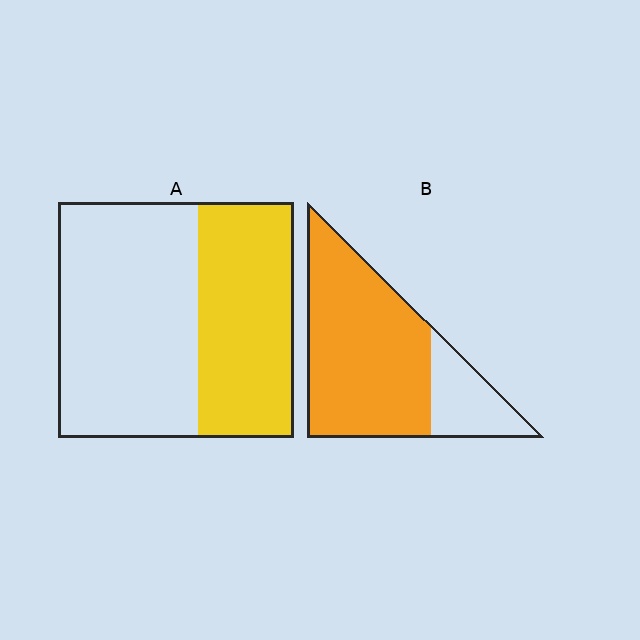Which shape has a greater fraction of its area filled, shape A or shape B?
Shape B.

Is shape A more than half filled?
No.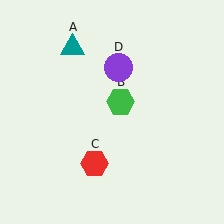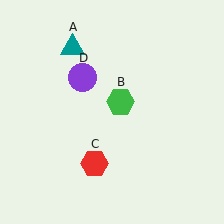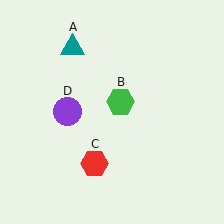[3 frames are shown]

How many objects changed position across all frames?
1 object changed position: purple circle (object D).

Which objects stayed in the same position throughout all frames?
Teal triangle (object A) and green hexagon (object B) and red hexagon (object C) remained stationary.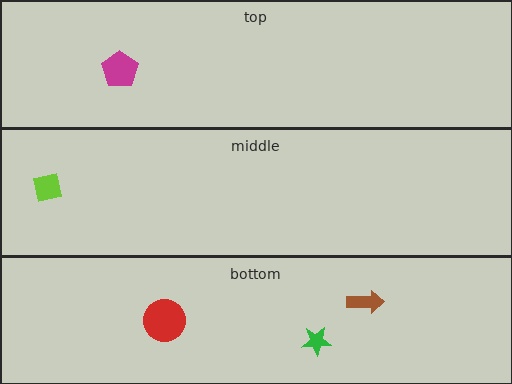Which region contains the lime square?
The middle region.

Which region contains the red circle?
The bottom region.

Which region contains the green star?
The bottom region.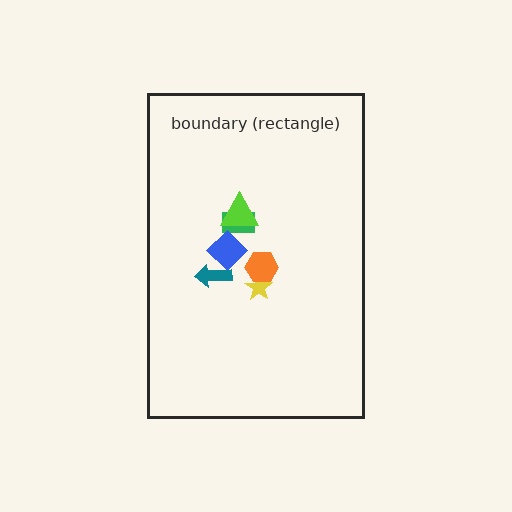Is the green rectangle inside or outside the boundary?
Inside.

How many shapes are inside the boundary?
6 inside, 0 outside.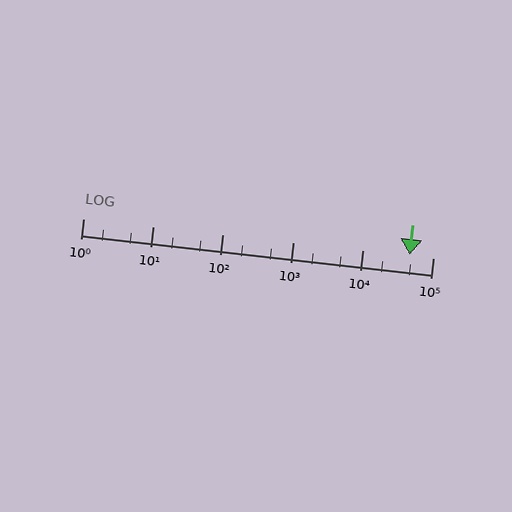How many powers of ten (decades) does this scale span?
The scale spans 5 decades, from 1 to 100000.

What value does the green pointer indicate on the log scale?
The pointer indicates approximately 46000.